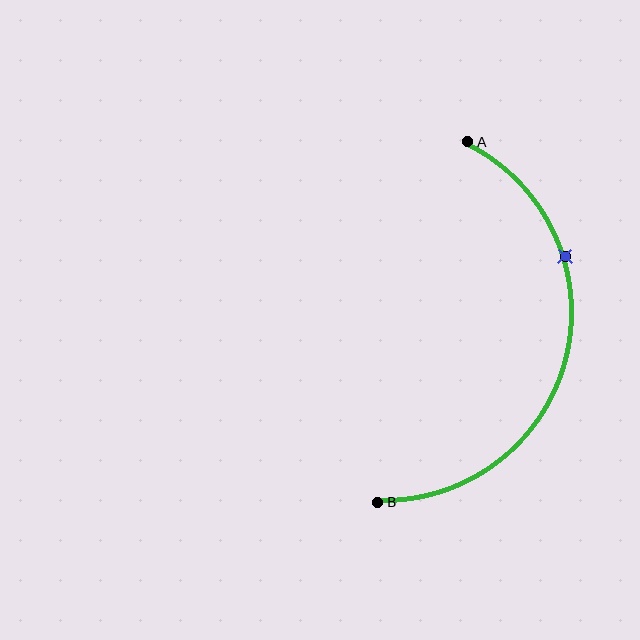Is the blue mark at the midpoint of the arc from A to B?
No. The blue mark lies on the arc but is closer to endpoint A. The arc midpoint would be at the point on the curve equidistant along the arc from both A and B.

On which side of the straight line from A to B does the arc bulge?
The arc bulges to the right of the straight line connecting A and B.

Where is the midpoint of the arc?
The arc midpoint is the point on the curve farthest from the straight line joining A and B. It sits to the right of that line.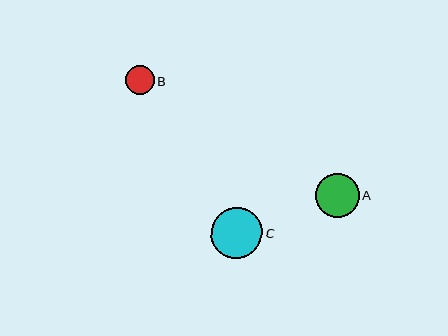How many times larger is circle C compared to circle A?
Circle C is approximately 1.2 times the size of circle A.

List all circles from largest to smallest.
From largest to smallest: C, A, B.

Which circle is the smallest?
Circle B is the smallest with a size of approximately 29 pixels.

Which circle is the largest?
Circle C is the largest with a size of approximately 51 pixels.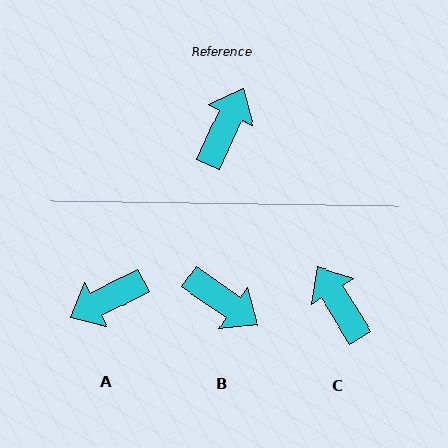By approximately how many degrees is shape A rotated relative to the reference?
Approximately 142 degrees counter-clockwise.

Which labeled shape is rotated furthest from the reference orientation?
A, about 142 degrees away.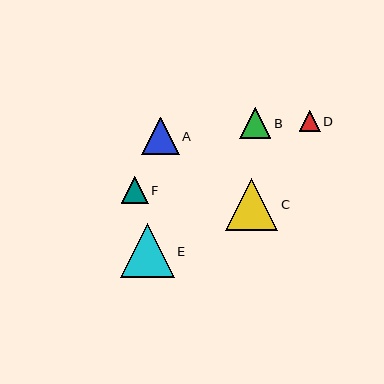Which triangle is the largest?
Triangle E is the largest with a size of approximately 54 pixels.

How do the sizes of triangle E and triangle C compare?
Triangle E and triangle C are approximately the same size.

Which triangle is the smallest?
Triangle D is the smallest with a size of approximately 21 pixels.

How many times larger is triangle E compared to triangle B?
Triangle E is approximately 1.7 times the size of triangle B.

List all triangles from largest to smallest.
From largest to smallest: E, C, A, B, F, D.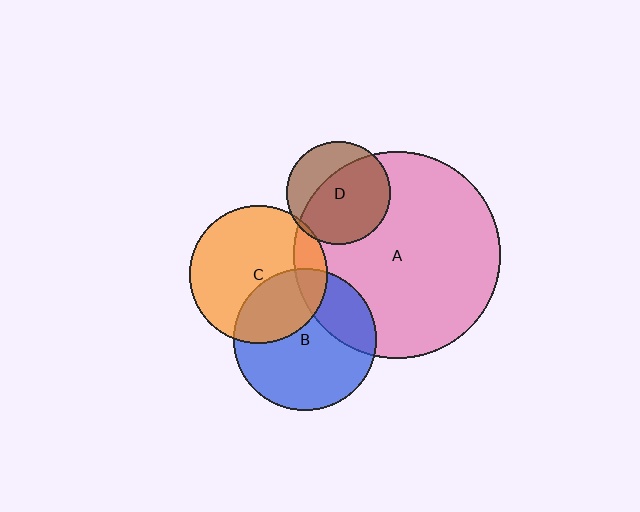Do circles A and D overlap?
Yes.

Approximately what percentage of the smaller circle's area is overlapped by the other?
Approximately 70%.